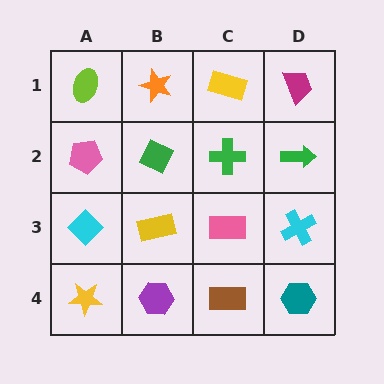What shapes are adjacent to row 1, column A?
A pink pentagon (row 2, column A), an orange star (row 1, column B).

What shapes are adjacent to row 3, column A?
A pink pentagon (row 2, column A), a yellow star (row 4, column A), a yellow rectangle (row 3, column B).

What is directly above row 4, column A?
A cyan diamond.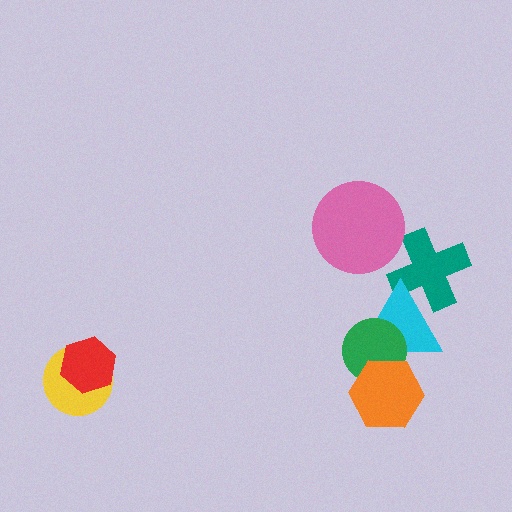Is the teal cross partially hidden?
Yes, it is partially covered by another shape.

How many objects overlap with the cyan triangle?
3 objects overlap with the cyan triangle.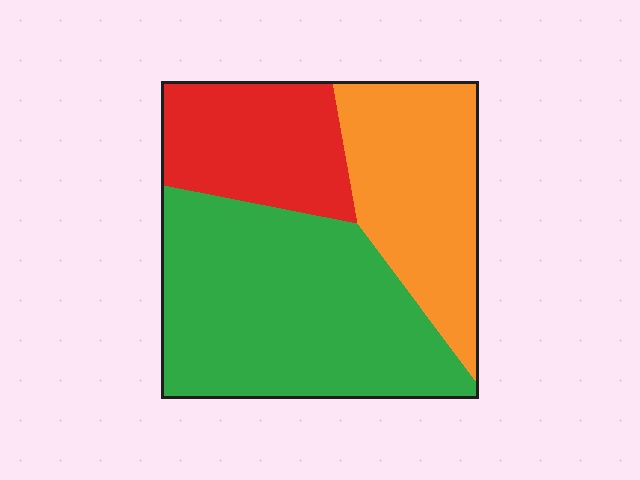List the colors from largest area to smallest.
From largest to smallest: green, orange, red.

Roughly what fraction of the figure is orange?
Orange takes up between a quarter and a half of the figure.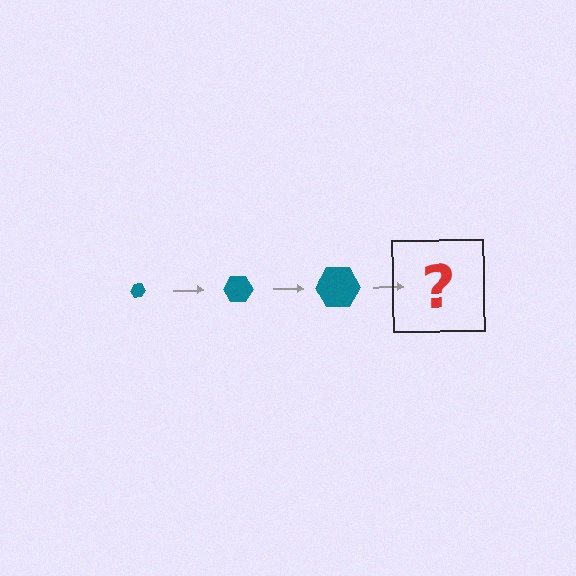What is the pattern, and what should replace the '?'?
The pattern is that the hexagon gets progressively larger each step. The '?' should be a teal hexagon, larger than the previous one.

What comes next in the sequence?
The next element should be a teal hexagon, larger than the previous one.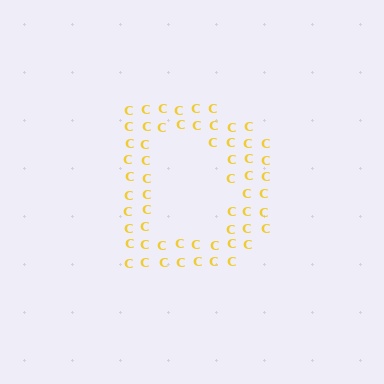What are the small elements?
The small elements are letter C's.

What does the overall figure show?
The overall figure shows the letter D.